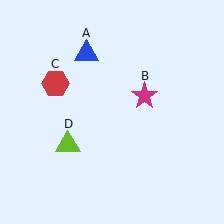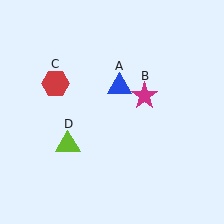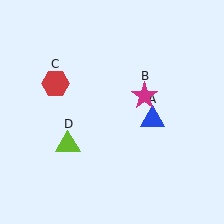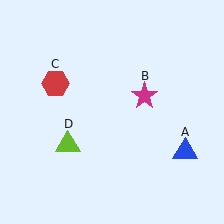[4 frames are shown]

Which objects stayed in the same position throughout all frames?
Magenta star (object B) and red hexagon (object C) and lime triangle (object D) remained stationary.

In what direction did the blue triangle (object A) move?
The blue triangle (object A) moved down and to the right.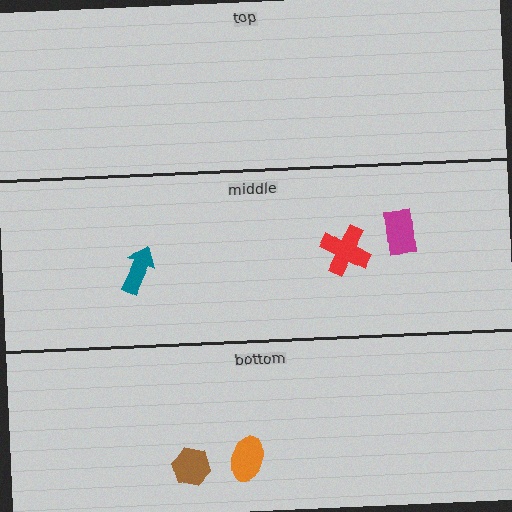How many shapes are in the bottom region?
2.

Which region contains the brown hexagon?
The bottom region.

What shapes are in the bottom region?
The orange ellipse, the brown hexagon.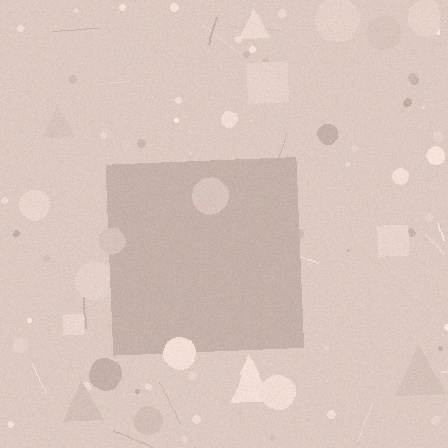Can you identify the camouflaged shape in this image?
The camouflaged shape is a square.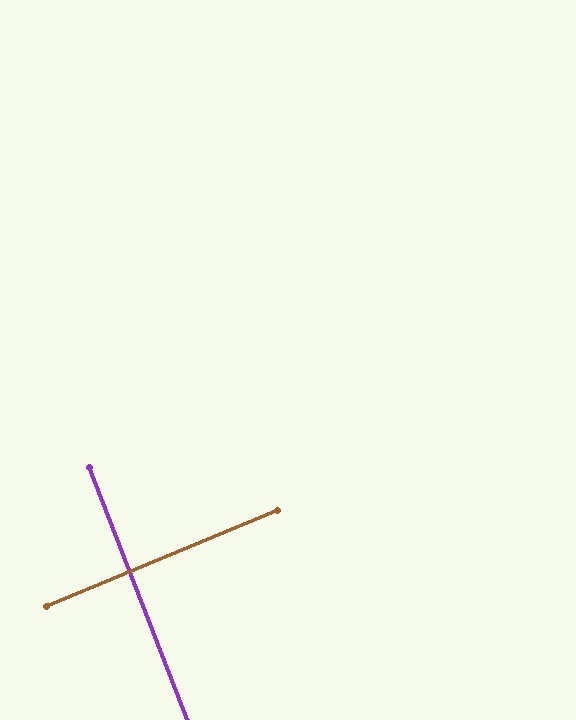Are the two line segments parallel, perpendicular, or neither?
Perpendicular — they meet at approximately 89°.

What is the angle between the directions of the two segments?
Approximately 89 degrees.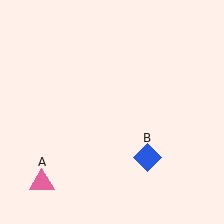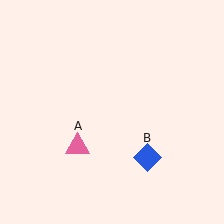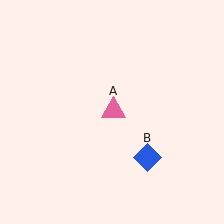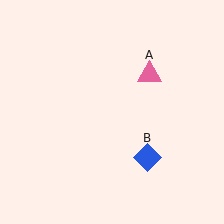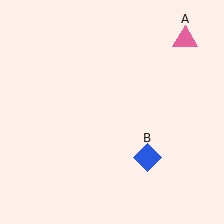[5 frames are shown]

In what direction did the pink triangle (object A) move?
The pink triangle (object A) moved up and to the right.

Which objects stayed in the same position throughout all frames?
Blue diamond (object B) remained stationary.